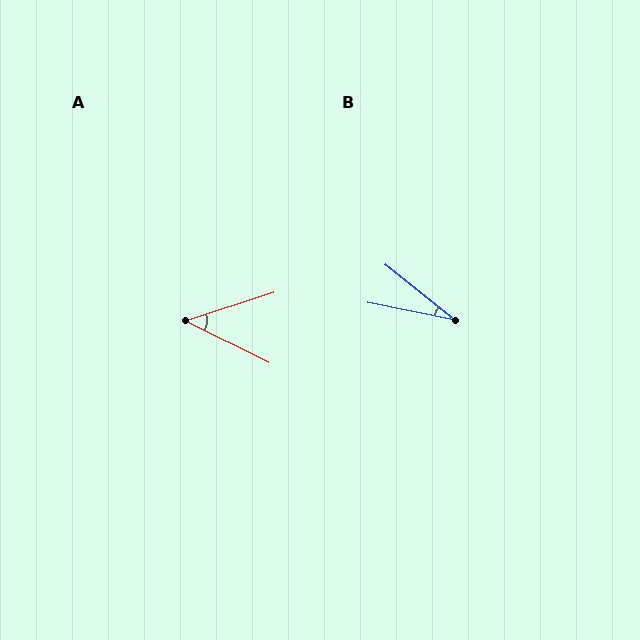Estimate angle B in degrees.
Approximately 28 degrees.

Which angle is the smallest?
B, at approximately 28 degrees.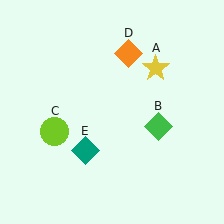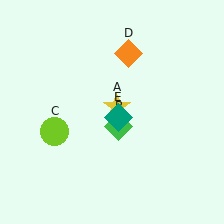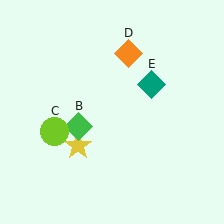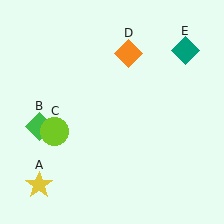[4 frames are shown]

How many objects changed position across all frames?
3 objects changed position: yellow star (object A), green diamond (object B), teal diamond (object E).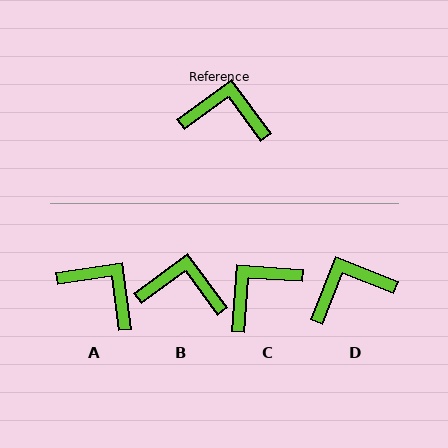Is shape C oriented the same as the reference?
No, it is off by about 50 degrees.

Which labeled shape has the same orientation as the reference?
B.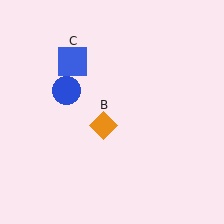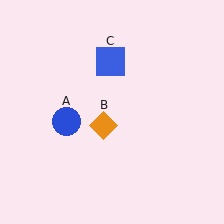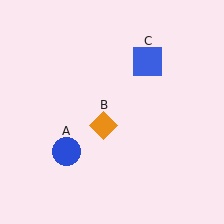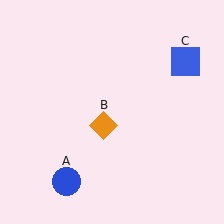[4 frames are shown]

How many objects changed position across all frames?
2 objects changed position: blue circle (object A), blue square (object C).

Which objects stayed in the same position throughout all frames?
Orange diamond (object B) remained stationary.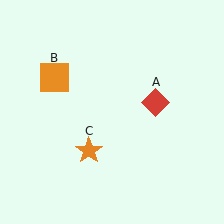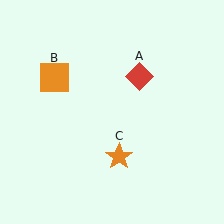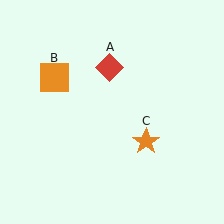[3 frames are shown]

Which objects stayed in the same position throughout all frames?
Orange square (object B) remained stationary.